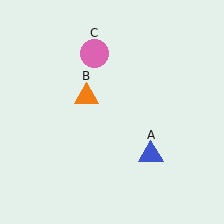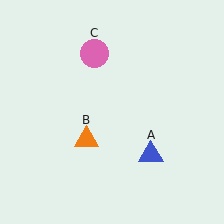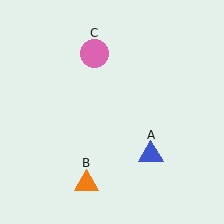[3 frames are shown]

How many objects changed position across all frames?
1 object changed position: orange triangle (object B).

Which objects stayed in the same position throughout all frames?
Blue triangle (object A) and pink circle (object C) remained stationary.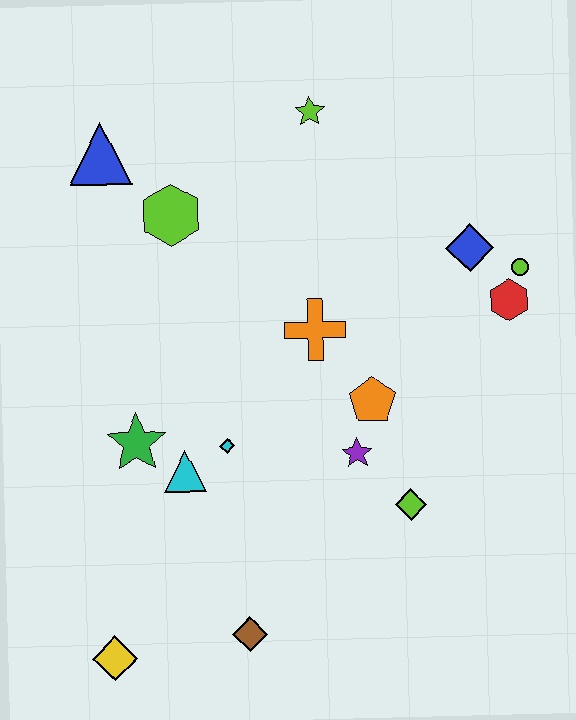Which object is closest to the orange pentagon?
The purple star is closest to the orange pentagon.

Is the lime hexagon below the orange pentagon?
No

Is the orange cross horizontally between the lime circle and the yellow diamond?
Yes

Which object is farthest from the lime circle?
The yellow diamond is farthest from the lime circle.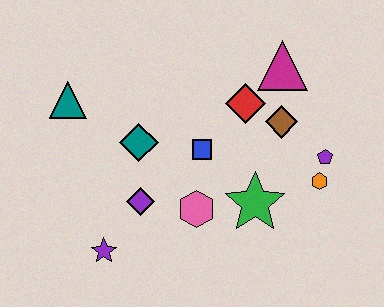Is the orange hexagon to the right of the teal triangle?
Yes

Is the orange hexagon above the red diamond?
No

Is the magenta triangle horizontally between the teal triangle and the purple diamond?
No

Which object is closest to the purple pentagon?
The orange hexagon is closest to the purple pentagon.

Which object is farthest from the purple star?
The magenta triangle is farthest from the purple star.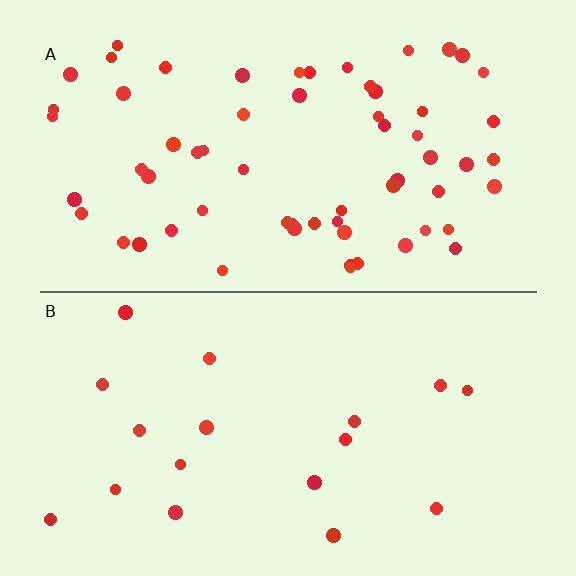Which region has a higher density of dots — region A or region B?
A (the top).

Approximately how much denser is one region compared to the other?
Approximately 3.5× — region A over region B.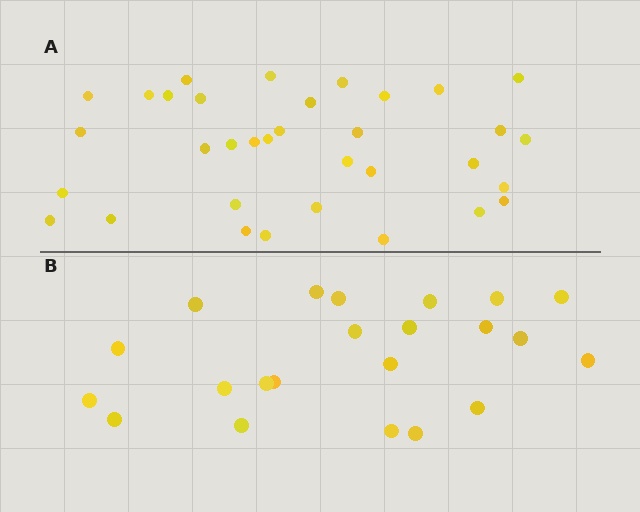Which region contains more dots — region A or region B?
Region A (the top region) has more dots.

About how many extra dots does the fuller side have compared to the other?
Region A has roughly 12 or so more dots than region B.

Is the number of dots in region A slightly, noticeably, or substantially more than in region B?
Region A has substantially more. The ratio is roughly 1.5 to 1.